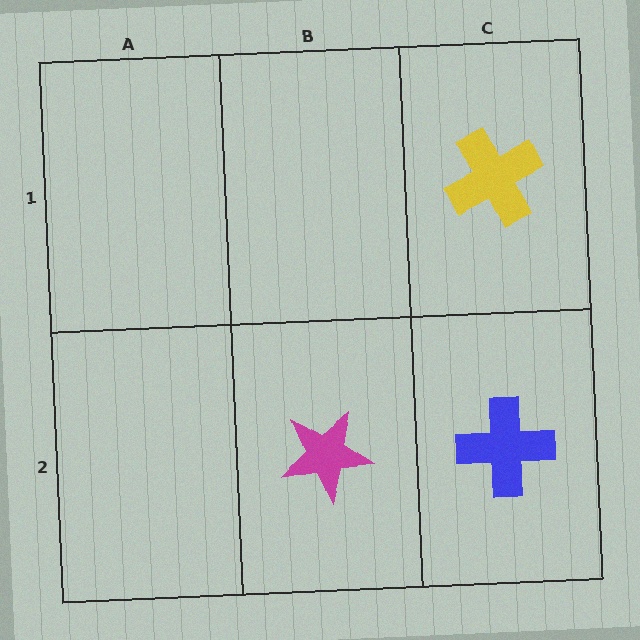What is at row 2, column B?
A magenta star.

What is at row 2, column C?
A blue cross.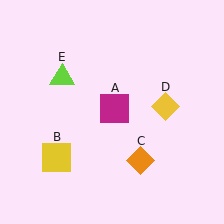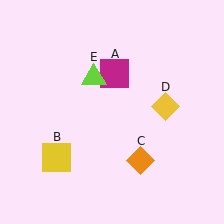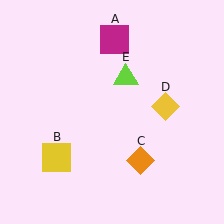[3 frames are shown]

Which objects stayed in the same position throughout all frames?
Yellow square (object B) and orange diamond (object C) and yellow diamond (object D) remained stationary.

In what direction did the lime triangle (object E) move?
The lime triangle (object E) moved right.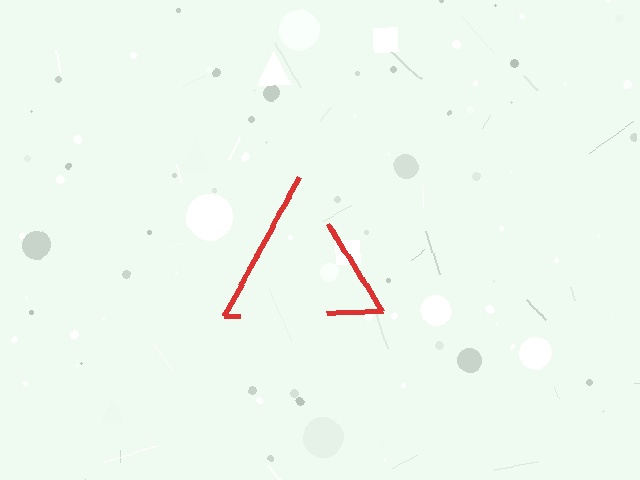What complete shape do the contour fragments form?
The contour fragments form a triangle.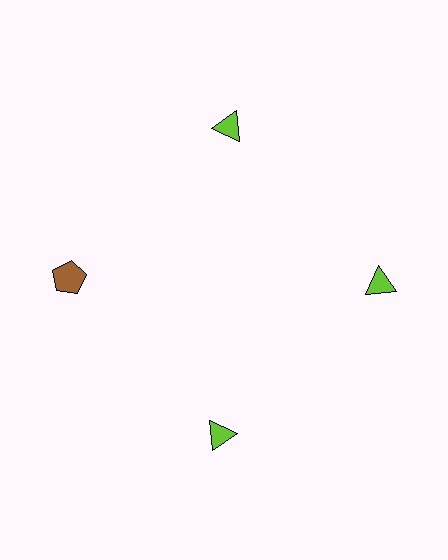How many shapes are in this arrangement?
There are 4 shapes arranged in a ring pattern.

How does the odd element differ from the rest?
It differs in both color (brown instead of lime) and shape (pentagon instead of triangle).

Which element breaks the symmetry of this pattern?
The brown pentagon at roughly the 9 o'clock position breaks the symmetry. All other shapes are lime triangles.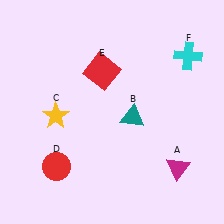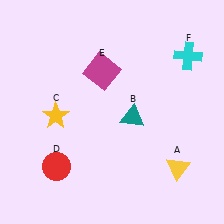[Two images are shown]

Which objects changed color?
A changed from magenta to yellow. E changed from red to magenta.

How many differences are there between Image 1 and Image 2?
There are 2 differences between the two images.